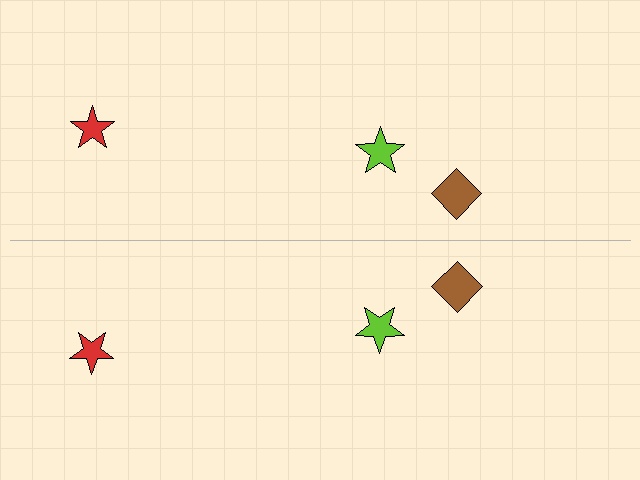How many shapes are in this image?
There are 6 shapes in this image.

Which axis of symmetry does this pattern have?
The pattern has a horizontal axis of symmetry running through the center of the image.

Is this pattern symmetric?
Yes, this pattern has bilateral (reflection) symmetry.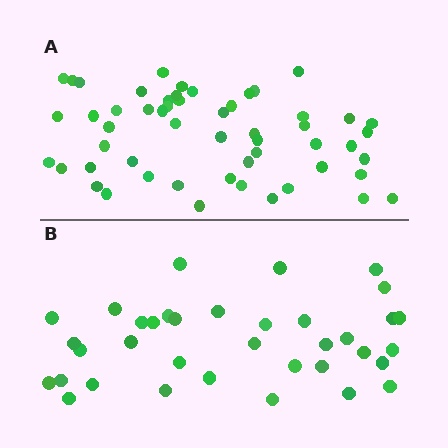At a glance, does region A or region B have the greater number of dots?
Region A (the top region) has more dots.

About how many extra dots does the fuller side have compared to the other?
Region A has approximately 20 more dots than region B.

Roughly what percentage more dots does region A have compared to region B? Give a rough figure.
About 50% more.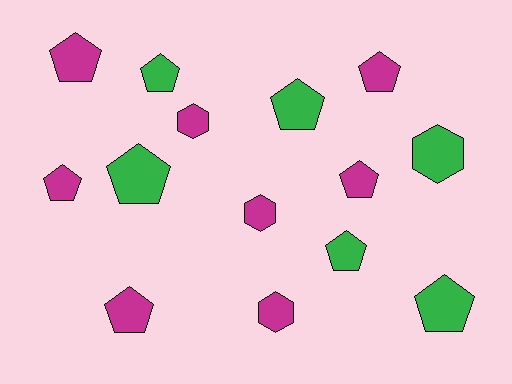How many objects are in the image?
There are 14 objects.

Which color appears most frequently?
Magenta, with 8 objects.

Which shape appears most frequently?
Pentagon, with 10 objects.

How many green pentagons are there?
There are 5 green pentagons.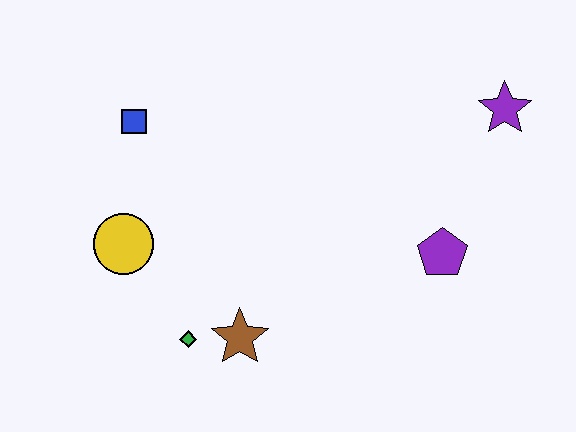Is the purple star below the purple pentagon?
No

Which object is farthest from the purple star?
The yellow circle is farthest from the purple star.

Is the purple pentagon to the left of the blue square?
No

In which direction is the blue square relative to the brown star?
The blue square is above the brown star.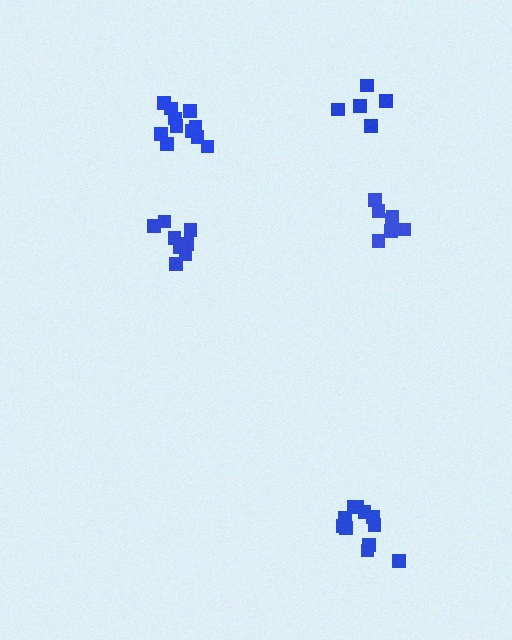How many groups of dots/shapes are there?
There are 5 groups.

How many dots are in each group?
Group 1: 5 dots, Group 2: 9 dots, Group 3: 7 dots, Group 4: 11 dots, Group 5: 11 dots (43 total).